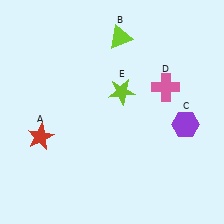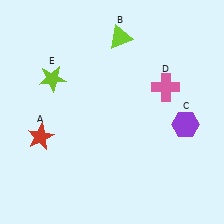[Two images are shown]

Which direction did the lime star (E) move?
The lime star (E) moved left.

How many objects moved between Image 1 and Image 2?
1 object moved between the two images.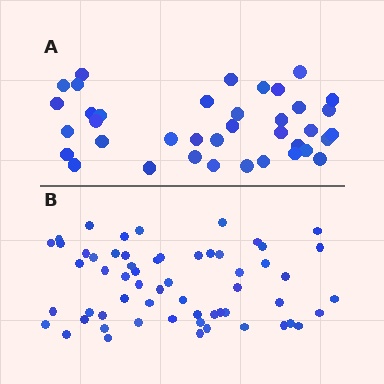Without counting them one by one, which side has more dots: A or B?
Region B (the bottom region) has more dots.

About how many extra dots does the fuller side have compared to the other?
Region B has approximately 20 more dots than region A.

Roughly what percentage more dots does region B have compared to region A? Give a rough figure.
About 55% more.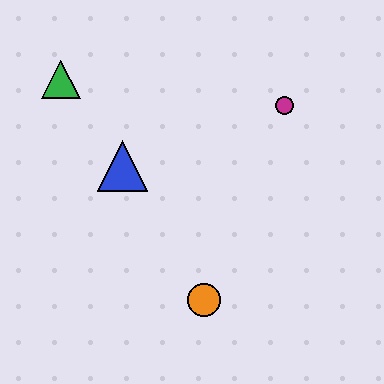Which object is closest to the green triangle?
The blue triangle is closest to the green triangle.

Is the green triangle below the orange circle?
No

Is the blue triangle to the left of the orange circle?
Yes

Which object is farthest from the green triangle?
The orange circle is farthest from the green triangle.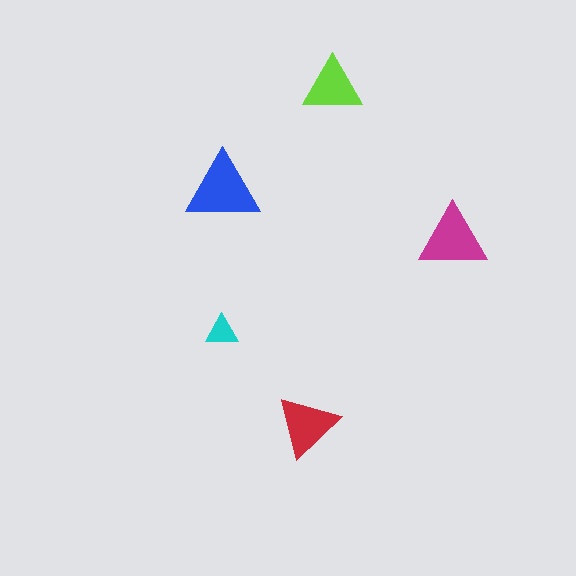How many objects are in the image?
There are 5 objects in the image.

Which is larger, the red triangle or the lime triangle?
The red one.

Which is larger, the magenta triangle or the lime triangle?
The magenta one.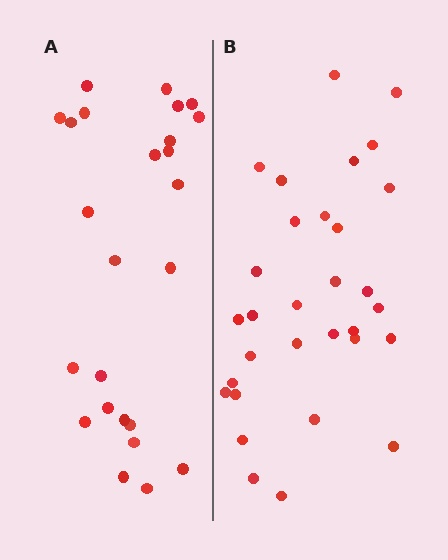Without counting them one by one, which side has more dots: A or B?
Region B (the right region) has more dots.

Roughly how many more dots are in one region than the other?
Region B has about 6 more dots than region A.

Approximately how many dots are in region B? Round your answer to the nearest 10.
About 30 dots. (The exact count is 31, which rounds to 30.)